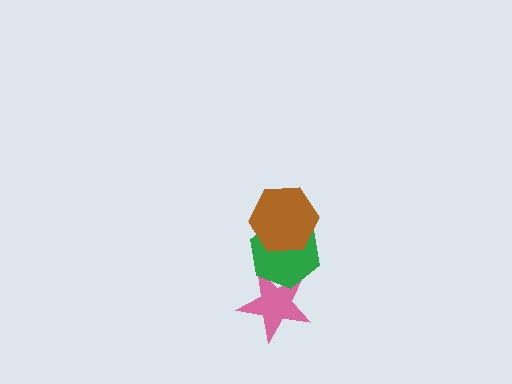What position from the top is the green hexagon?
The green hexagon is 2nd from the top.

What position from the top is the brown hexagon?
The brown hexagon is 1st from the top.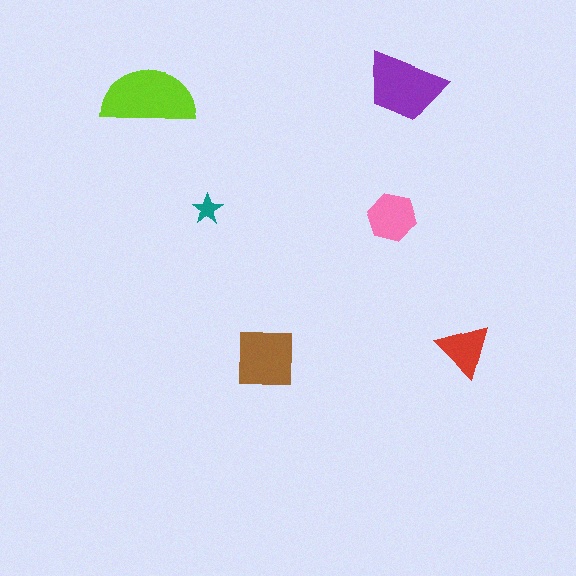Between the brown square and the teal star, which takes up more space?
The brown square.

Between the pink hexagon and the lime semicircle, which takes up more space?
The lime semicircle.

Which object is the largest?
The lime semicircle.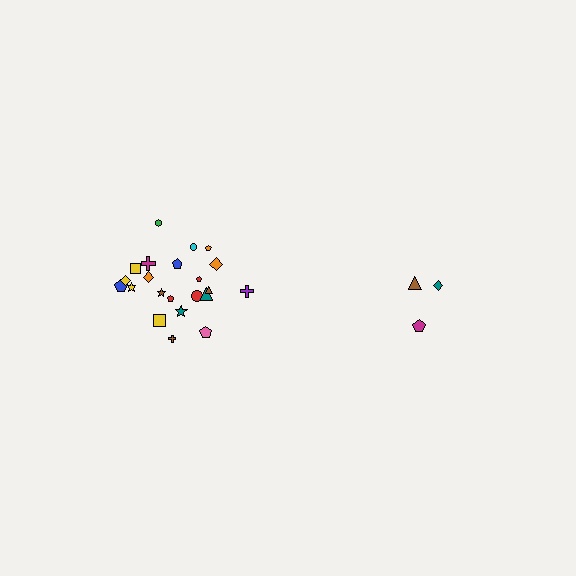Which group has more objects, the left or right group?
The left group.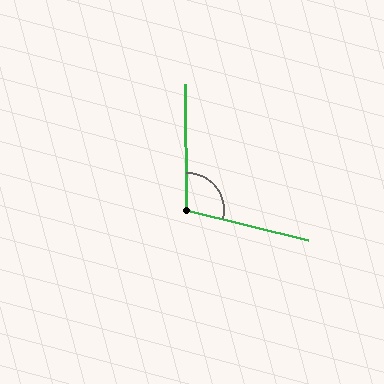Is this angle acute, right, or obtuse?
It is obtuse.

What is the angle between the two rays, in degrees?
Approximately 104 degrees.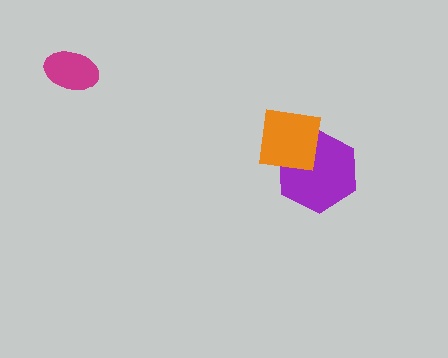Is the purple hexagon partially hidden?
Yes, it is partially covered by another shape.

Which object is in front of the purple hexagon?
The orange square is in front of the purple hexagon.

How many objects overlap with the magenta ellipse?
0 objects overlap with the magenta ellipse.